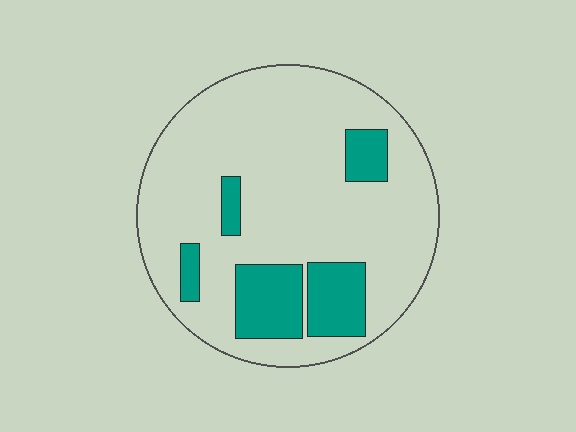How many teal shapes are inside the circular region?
5.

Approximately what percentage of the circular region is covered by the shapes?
Approximately 20%.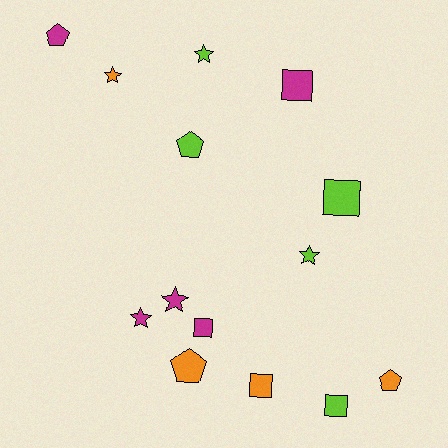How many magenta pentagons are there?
There is 1 magenta pentagon.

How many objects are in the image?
There are 14 objects.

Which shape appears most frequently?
Star, with 5 objects.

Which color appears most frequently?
Magenta, with 5 objects.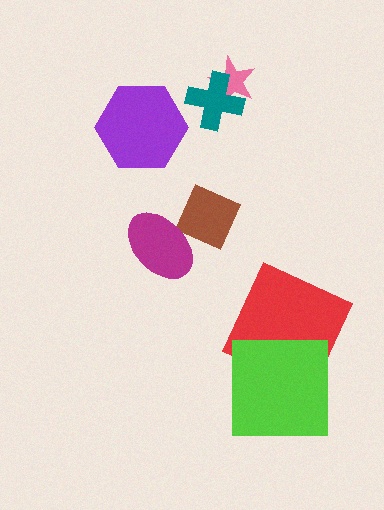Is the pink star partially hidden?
Yes, it is partially covered by another shape.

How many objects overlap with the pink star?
1 object overlaps with the pink star.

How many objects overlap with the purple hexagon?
0 objects overlap with the purple hexagon.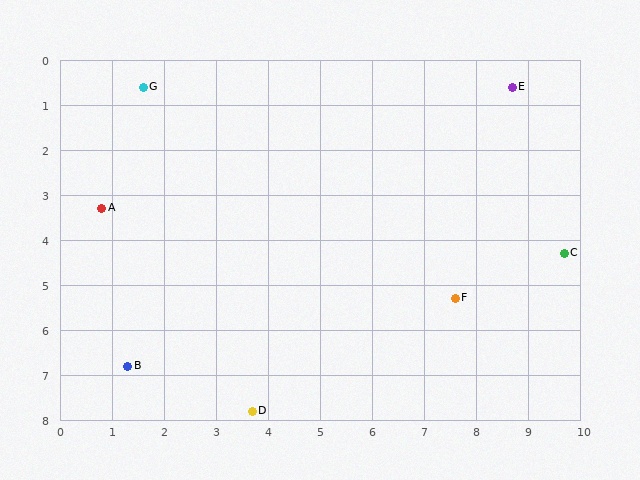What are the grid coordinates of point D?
Point D is at approximately (3.7, 7.8).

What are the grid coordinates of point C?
Point C is at approximately (9.7, 4.3).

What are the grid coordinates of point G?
Point G is at approximately (1.6, 0.6).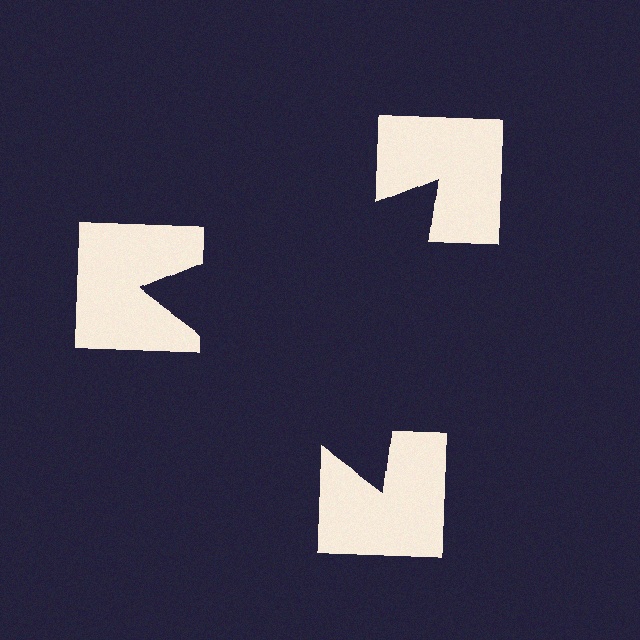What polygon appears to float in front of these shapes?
An illusory triangle — its edges are inferred from the aligned wedge cuts in the notched squares, not physically drawn.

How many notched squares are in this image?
There are 3 — one at each vertex of the illusory triangle.